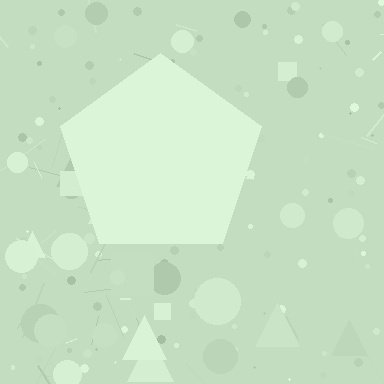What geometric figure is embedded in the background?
A pentagon is embedded in the background.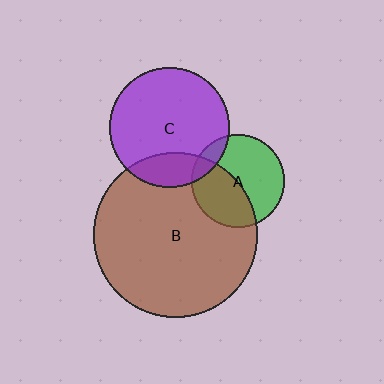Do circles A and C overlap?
Yes.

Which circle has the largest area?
Circle B (brown).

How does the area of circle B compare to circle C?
Approximately 1.9 times.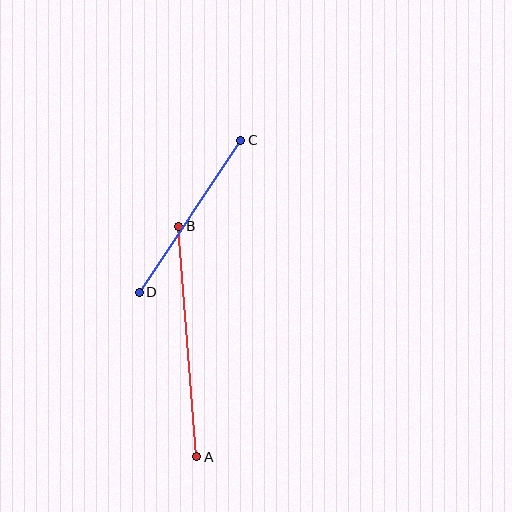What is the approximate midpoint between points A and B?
The midpoint is at approximately (188, 342) pixels.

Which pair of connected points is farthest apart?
Points A and B are farthest apart.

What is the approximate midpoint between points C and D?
The midpoint is at approximately (190, 216) pixels.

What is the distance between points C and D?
The distance is approximately 183 pixels.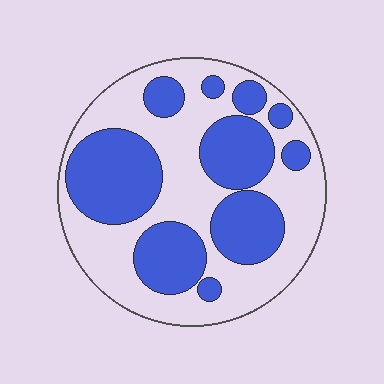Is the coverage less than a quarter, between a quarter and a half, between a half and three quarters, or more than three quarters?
Between a quarter and a half.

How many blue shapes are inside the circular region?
10.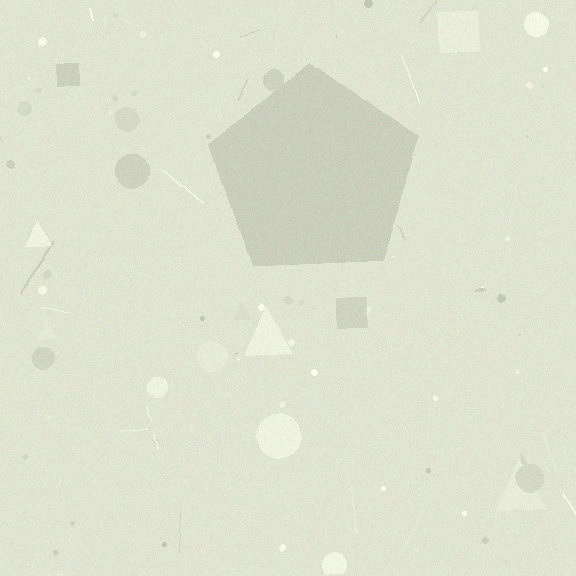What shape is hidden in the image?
A pentagon is hidden in the image.